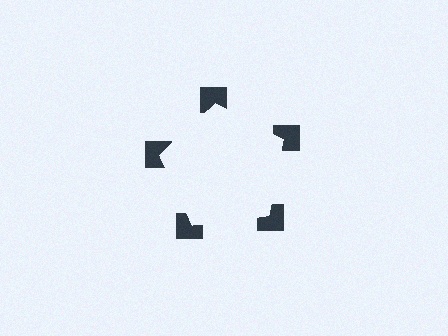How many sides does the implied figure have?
5 sides.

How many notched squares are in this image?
There are 5 — one at each vertex of the illusory pentagon.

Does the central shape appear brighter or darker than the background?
It typically appears slightly brighter than the background, even though no actual brightness change is drawn.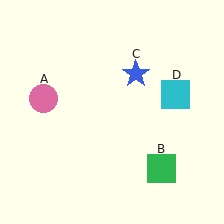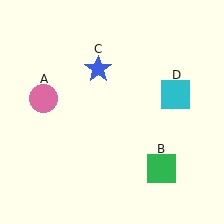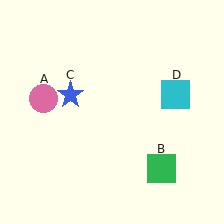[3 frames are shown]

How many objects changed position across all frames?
1 object changed position: blue star (object C).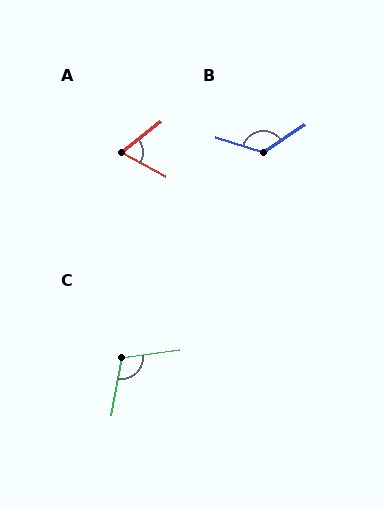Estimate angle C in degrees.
Approximately 108 degrees.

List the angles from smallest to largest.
A (67°), C (108°), B (129°).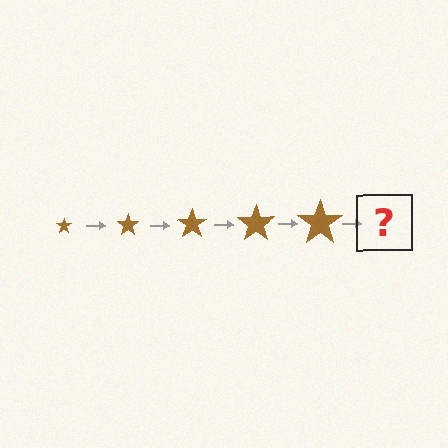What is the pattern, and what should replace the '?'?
The pattern is that the star gets progressively larger each step. The '?' should be a brown star, larger than the previous one.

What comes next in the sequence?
The next element should be a brown star, larger than the previous one.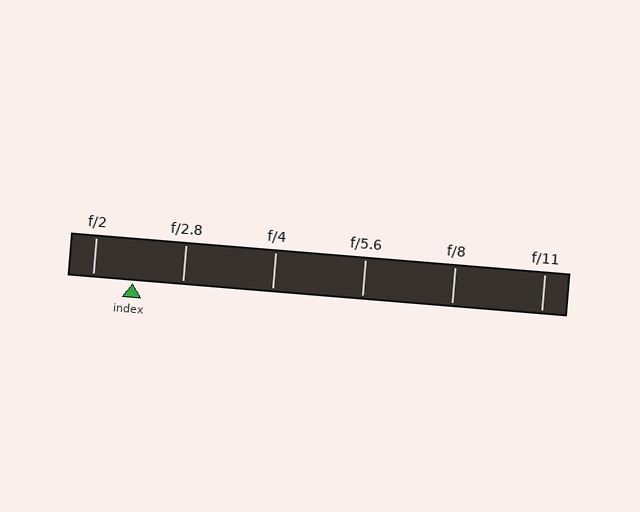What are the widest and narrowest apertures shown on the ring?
The widest aperture shown is f/2 and the narrowest is f/11.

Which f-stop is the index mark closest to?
The index mark is closest to f/2.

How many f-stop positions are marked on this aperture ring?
There are 6 f-stop positions marked.